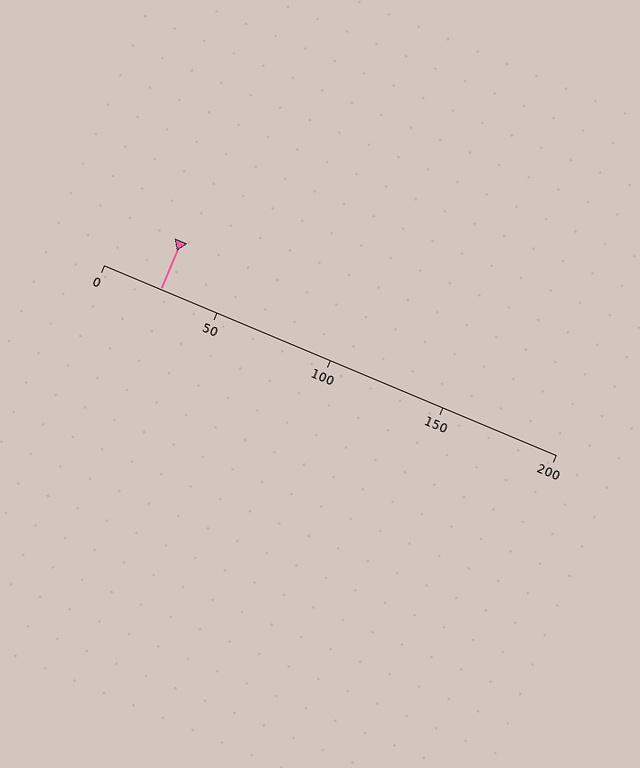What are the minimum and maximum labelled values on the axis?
The axis runs from 0 to 200.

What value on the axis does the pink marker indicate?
The marker indicates approximately 25.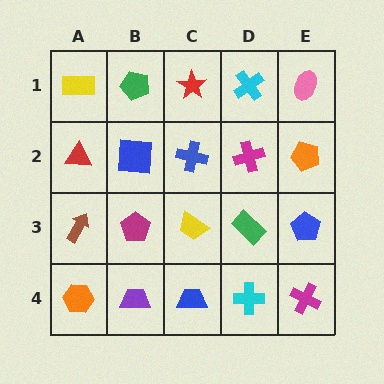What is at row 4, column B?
A purple trapezoid.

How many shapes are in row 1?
5 shapes.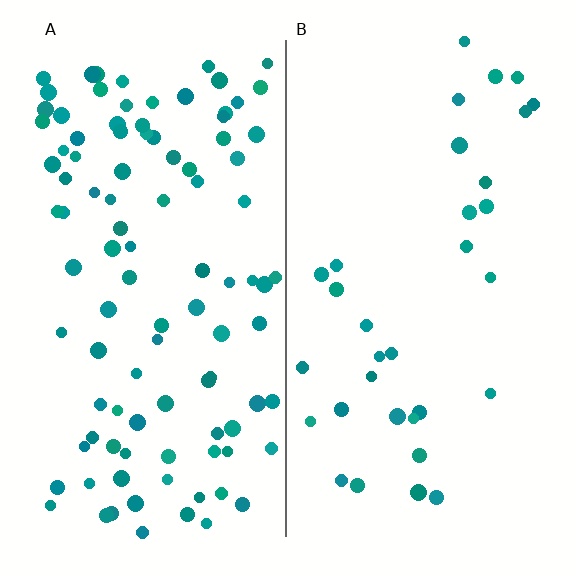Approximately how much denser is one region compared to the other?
Approximately 3.1× — region A over region B.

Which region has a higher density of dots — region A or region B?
A (the left).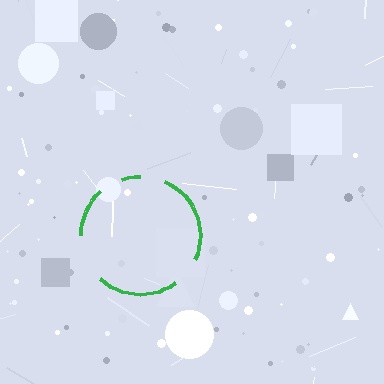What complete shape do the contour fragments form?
The contour fragments form a circle.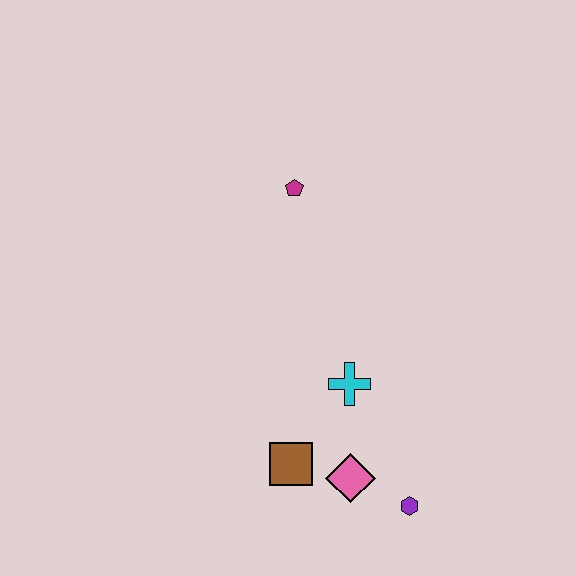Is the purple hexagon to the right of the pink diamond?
Yes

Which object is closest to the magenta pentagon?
The cyan cross is closest to the magenta pentagon.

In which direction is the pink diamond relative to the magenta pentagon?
The pink diamond is below the magenta pentagon.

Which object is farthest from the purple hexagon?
The magenta pentagon is farthest from the purple hexagon.